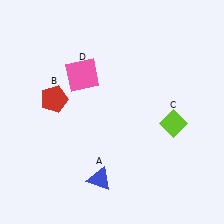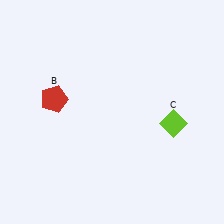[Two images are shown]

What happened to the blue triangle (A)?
The blue triangle (A) was removed in Image 2. It was in the bottom-left area of Image 1.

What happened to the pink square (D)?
The pink square (D) was removed in Image 2. It was in the top-left area of Image 1.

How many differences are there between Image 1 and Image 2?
There are 2 differences between the two images.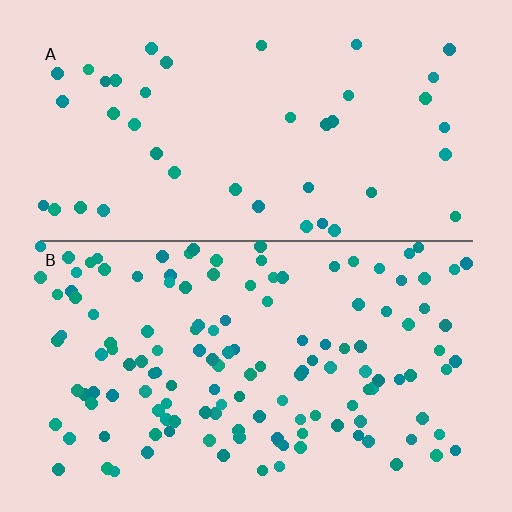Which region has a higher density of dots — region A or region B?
B (the bottom).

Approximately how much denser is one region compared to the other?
Approximately 3.2× — region B over region A.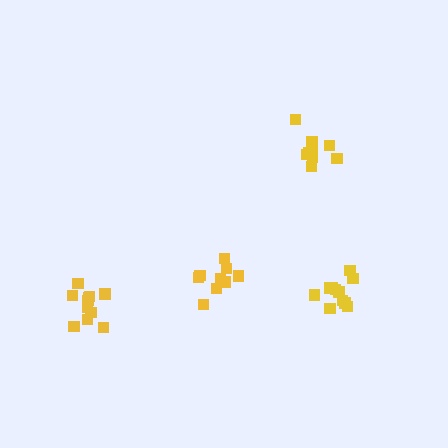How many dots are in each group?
Group 1: 11 dots, Group 2: 9 dots, Group 3: 11 dots, Group 4: 9 dots (40 total).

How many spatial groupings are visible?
There are 4 spatial groupings.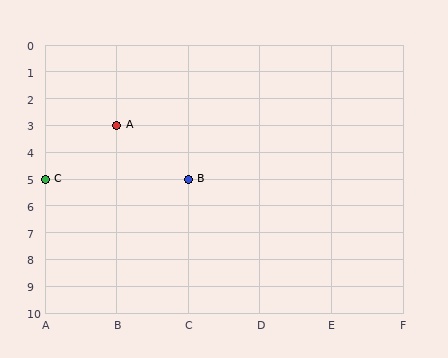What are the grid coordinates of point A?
Point A is at grid coordinates (B, 3).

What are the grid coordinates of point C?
Point C is at grid coordinates (A, 5).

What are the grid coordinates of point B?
Point B is at grid coordinates (C, 5).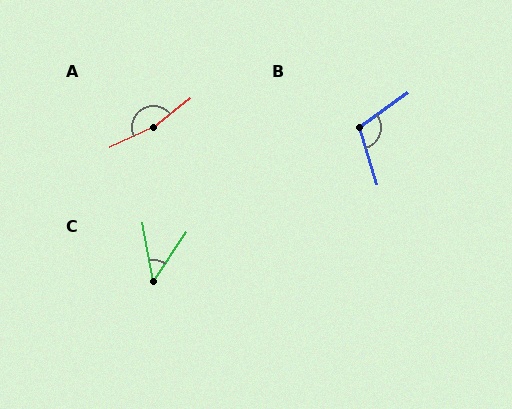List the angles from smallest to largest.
C (44°), B (108°), A (166°).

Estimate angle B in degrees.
Approximately 108 degrees.